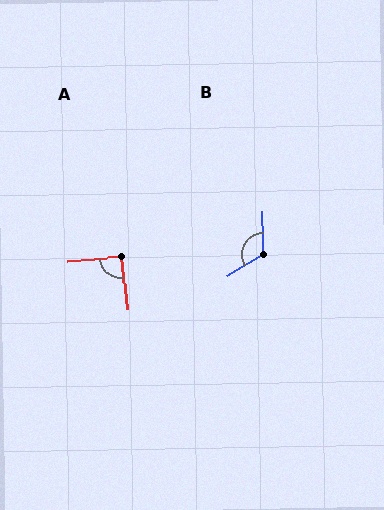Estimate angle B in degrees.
Approximately 121 degrees.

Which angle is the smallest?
A, at approximately 90 degrees.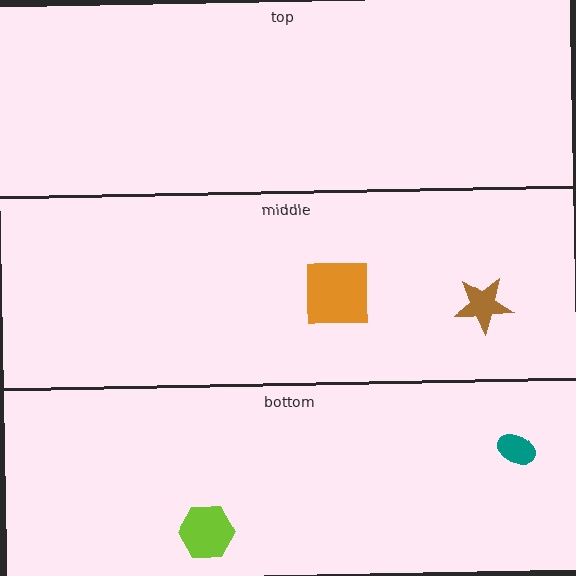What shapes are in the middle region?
The brown star, the orange square.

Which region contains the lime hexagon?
The bottom region.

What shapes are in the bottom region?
The teal ellipse, the lime hexagon.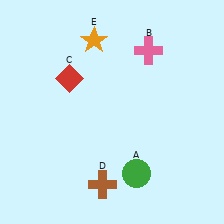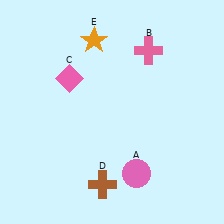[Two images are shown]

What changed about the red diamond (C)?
In Image 1, C is red. In Image 2, it changed to pink.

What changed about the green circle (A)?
In Image 1, A is green. In Image 2, it changed to pink.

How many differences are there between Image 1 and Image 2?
There are 2 differences between the two images.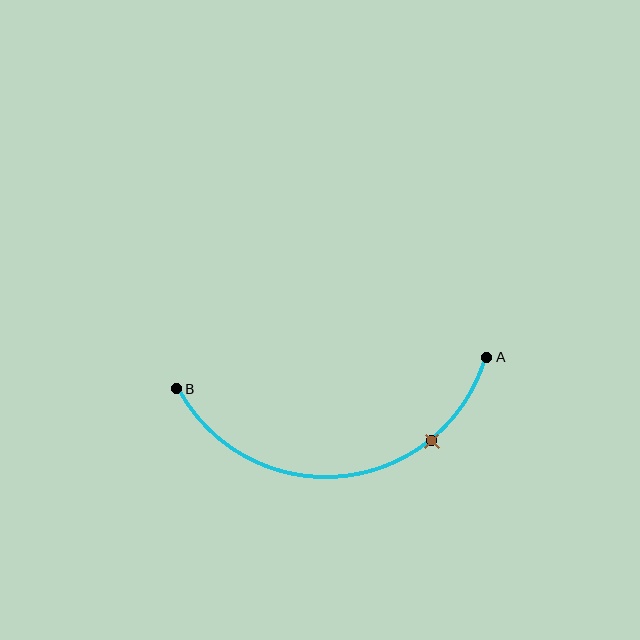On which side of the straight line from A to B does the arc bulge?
The arc bulges below the straight line connecting A and B.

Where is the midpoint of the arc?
The arc midpoint is the point on the curve farthest from the straight line joining A and B. It sits below that line.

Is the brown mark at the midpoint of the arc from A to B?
No. The brown mark lies on the arc but is closer to endpoint A. The arc midpoint would be at the point on the curve equidistant along the arc from both A and B.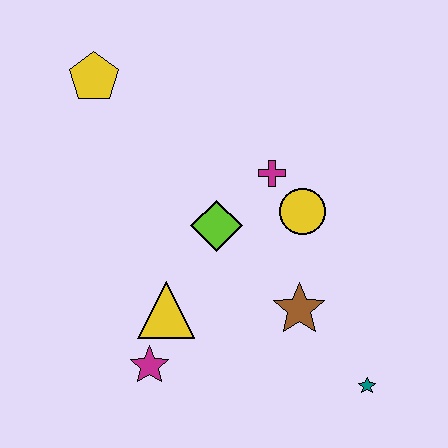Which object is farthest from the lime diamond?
The teal star is farthest from the lime diamond.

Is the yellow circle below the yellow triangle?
No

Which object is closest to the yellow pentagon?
The lime diamond is closest to the yellow pentagon.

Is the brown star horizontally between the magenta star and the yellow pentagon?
No